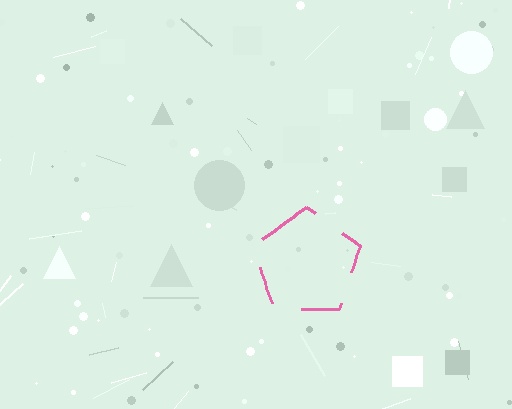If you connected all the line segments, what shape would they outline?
They would outline a pentagon.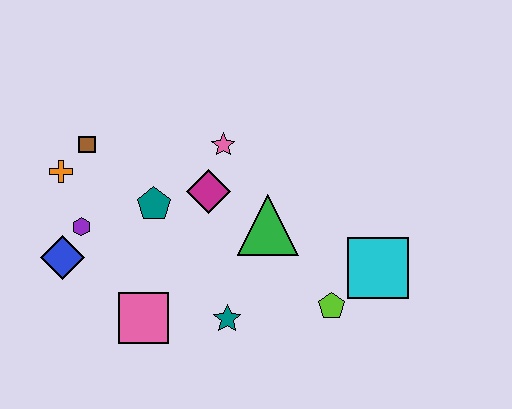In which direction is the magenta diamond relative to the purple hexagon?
The magenta diamond is to the right of the purple hexagon.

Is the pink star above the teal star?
Yes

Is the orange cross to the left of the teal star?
Yes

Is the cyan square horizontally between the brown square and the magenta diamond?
No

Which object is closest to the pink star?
The magenta diamond is closest to the pink star.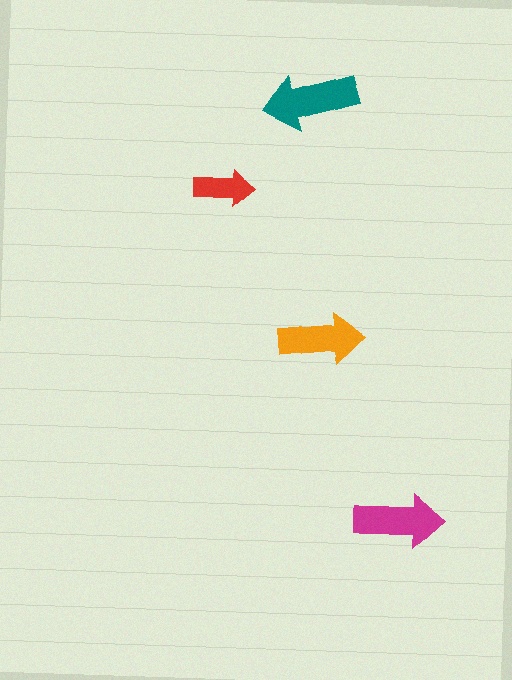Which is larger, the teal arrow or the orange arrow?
The teal one.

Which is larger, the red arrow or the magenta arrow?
The magenta one.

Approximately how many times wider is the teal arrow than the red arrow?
About 1.5 times wider.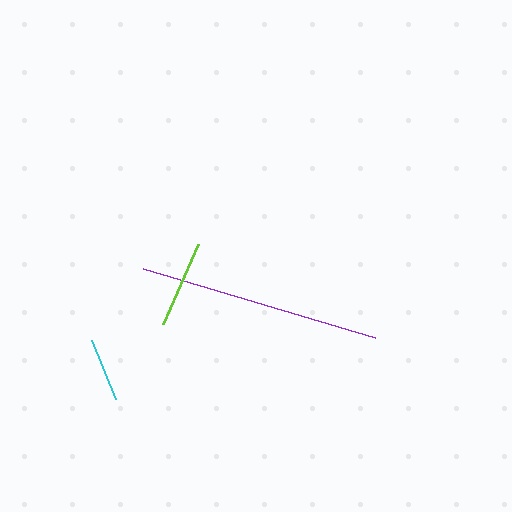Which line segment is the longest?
The purple line is the longest at approximately 242 pixels.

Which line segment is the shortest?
The cyan line is the shortest at approximately 63 pixels.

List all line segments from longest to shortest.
From longest to shortest: purple, lime, cyan.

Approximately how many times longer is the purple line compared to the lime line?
The purple line is approximately 2.8 times the length of the lime line.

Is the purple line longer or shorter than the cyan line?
The purple line is longer than the cyan line.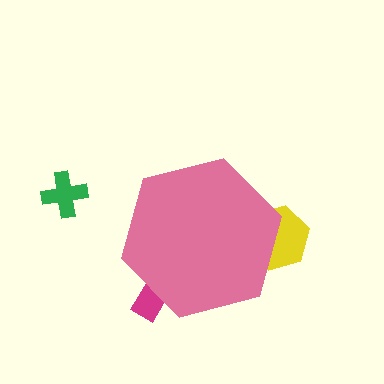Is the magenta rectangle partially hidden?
Yes, the magenta rectangle is partially hidden behind the pink hexagon.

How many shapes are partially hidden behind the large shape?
2 shapes are partially hidden.